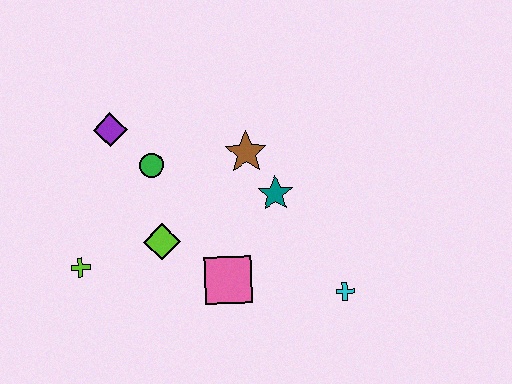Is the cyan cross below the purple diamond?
Yes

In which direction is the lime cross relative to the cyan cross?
The lime cross is to the left of the cyan cross.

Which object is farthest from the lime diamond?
The cyan cross is farthest from the lime diamond.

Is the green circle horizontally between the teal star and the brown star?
No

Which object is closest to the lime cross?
The lime diamond is closest to the lime cross.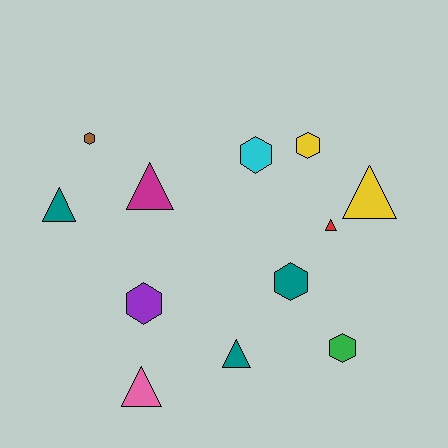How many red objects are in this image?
There is 1 red object.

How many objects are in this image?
There are 12 objects.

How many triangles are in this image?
There are 6 triangles.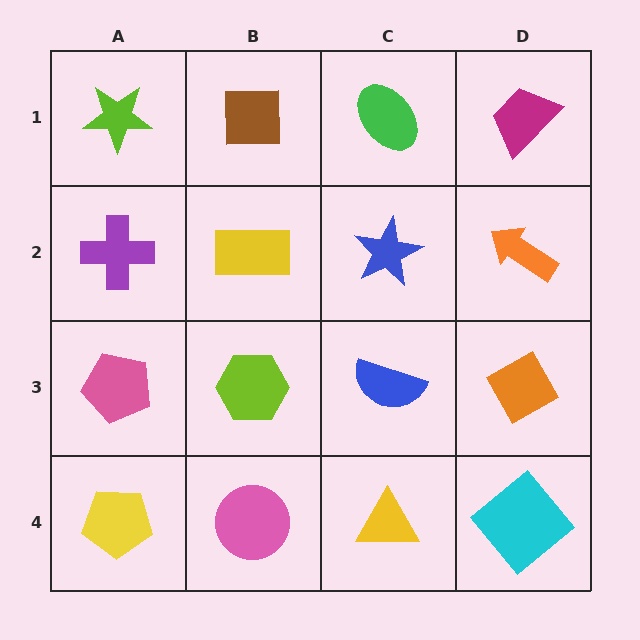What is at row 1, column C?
A green ellipse.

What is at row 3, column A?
A pink pentagon.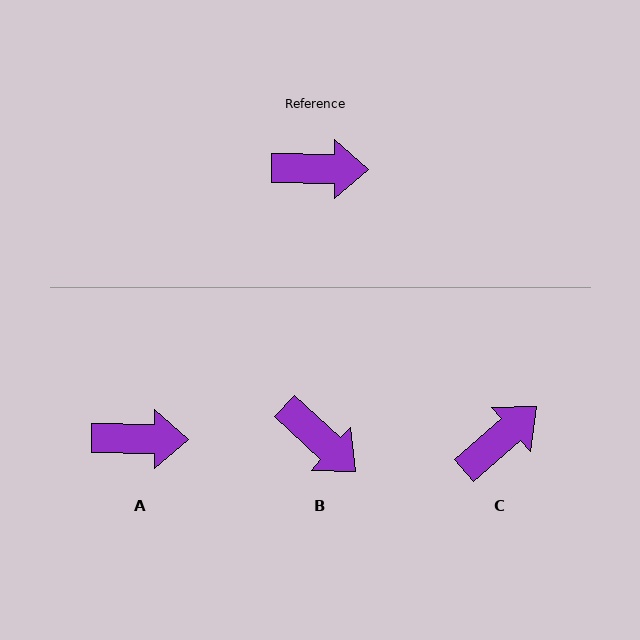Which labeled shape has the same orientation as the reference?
A.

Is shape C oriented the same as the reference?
No, it is off by about 42 degrees.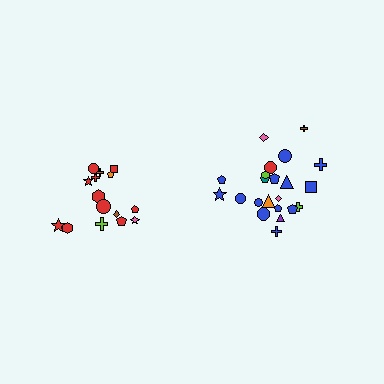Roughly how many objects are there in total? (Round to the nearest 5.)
Roughly 35 objects in total.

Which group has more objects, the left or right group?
The right group.